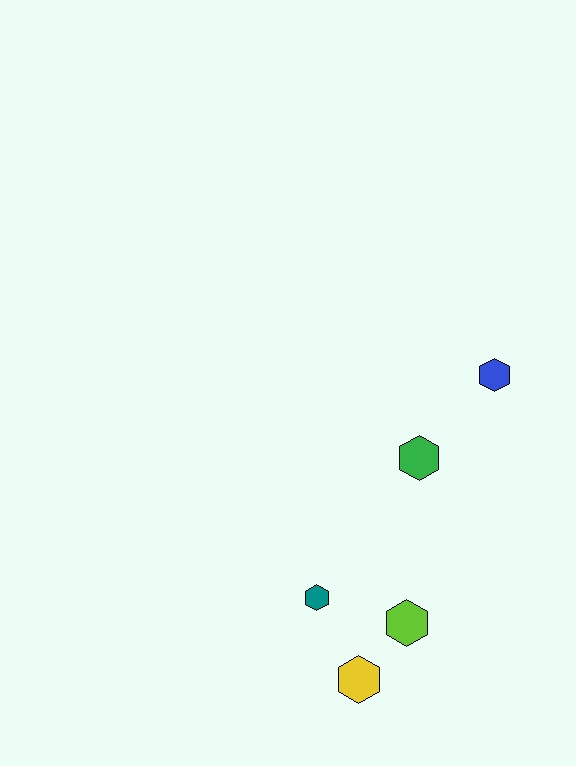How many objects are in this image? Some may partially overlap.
There are 5 objects.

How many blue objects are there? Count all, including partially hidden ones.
There is 1 blue object.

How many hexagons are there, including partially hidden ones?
There are 5 hexagons.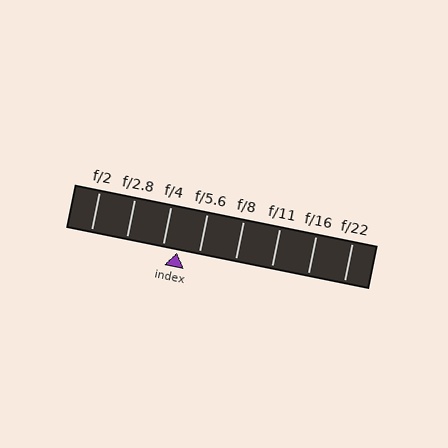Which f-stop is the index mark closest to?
The index mark is closest to f/4.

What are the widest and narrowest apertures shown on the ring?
The widest aperture shown is f/2 and the narrowest is f/22.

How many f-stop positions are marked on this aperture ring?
There are 8 f-stop positions marked.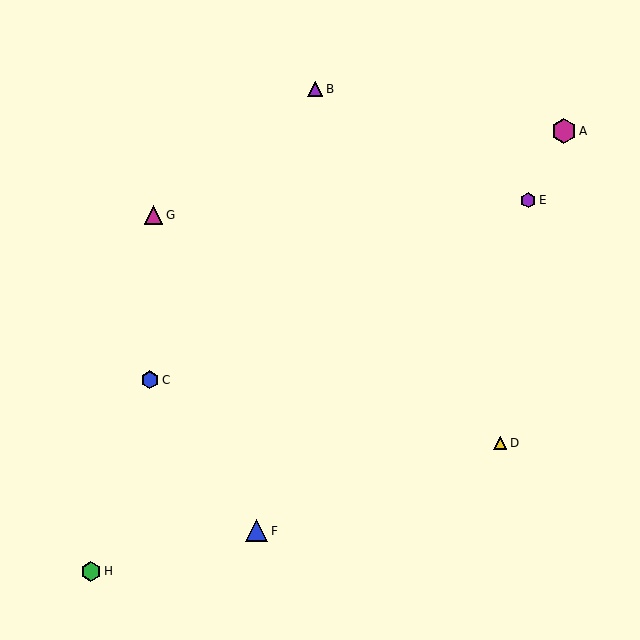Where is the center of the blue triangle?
The center of the blue triangle is at (257, 531).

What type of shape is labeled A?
Shape A is a magenta hexagon.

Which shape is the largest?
The magenta hexagon (labeled A) is the largest.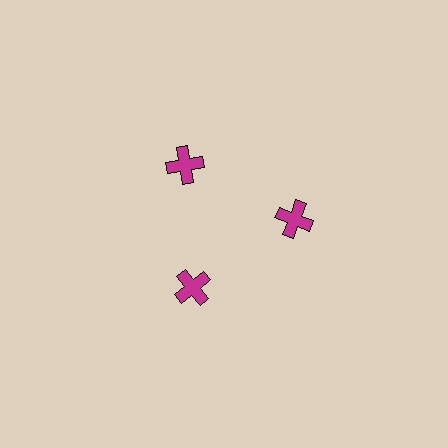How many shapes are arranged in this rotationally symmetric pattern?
There are 3 shapes, arranged in 3 groups of 1.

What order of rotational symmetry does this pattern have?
This pattern has 3-fold rotational symmetry.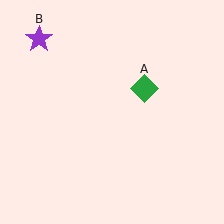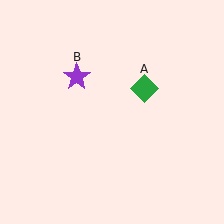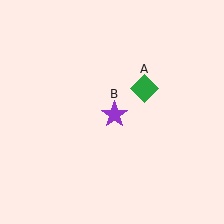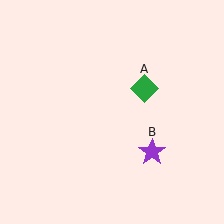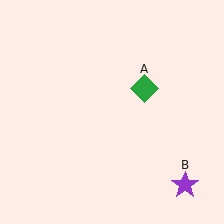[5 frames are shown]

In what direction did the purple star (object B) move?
The purple star (object B) moved down and to the right.